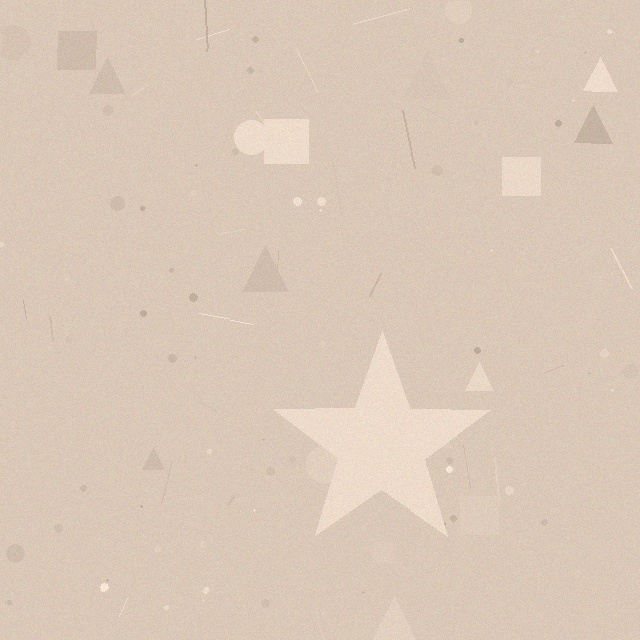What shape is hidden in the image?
A star is hidden in the image.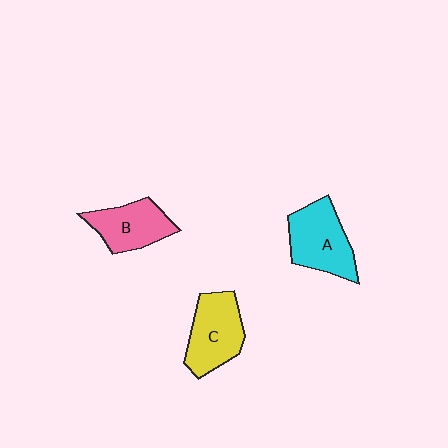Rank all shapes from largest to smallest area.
From largest to smallest: A (cyan), C (yellow), B (pink).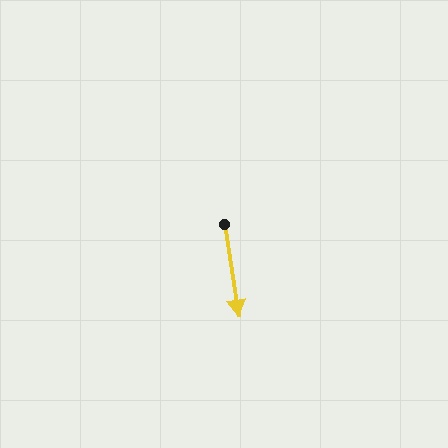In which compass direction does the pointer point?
South.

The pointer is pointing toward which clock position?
Roughly 6 o'clock.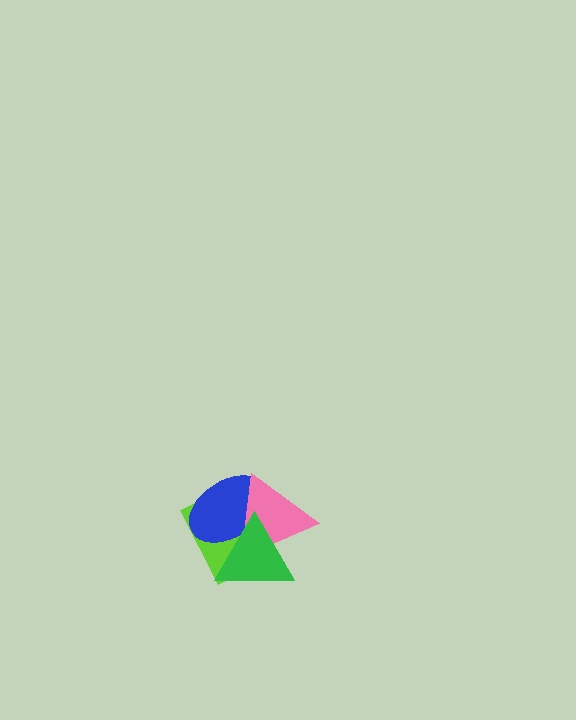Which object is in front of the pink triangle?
The green triangle is in front of the pink triangle.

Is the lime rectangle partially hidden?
Yes, it is partially covered by another shape.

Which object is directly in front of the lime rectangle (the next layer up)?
The blue ellipse is directly in front of the lime rectangle.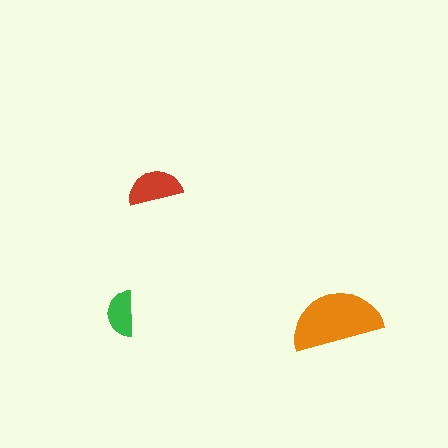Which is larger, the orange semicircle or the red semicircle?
The orange one.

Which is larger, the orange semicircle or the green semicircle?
The orange one.